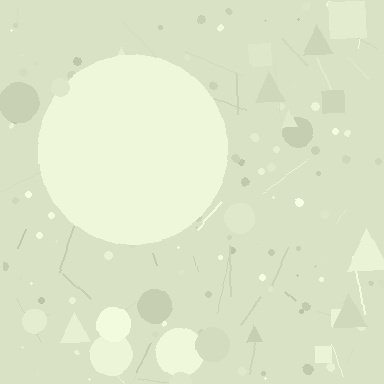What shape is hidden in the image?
A circle is hidden in the image.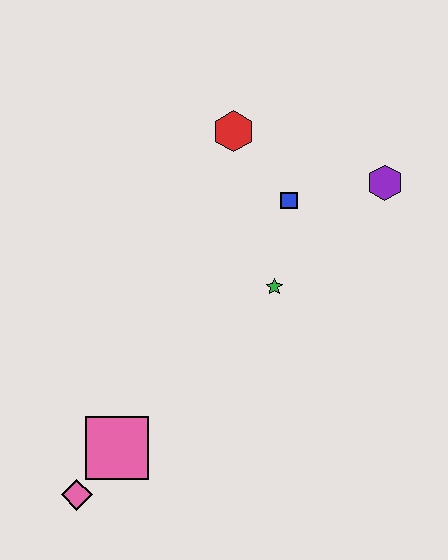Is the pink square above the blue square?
No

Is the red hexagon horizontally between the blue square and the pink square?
Yes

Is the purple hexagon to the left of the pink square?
No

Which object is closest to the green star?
The blue square is closest to the green star.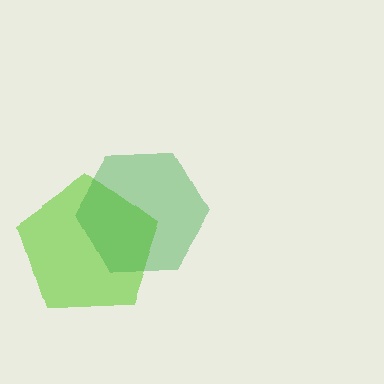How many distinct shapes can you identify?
There are 2 distinct shapes: a lime pentagon, a green hexagon.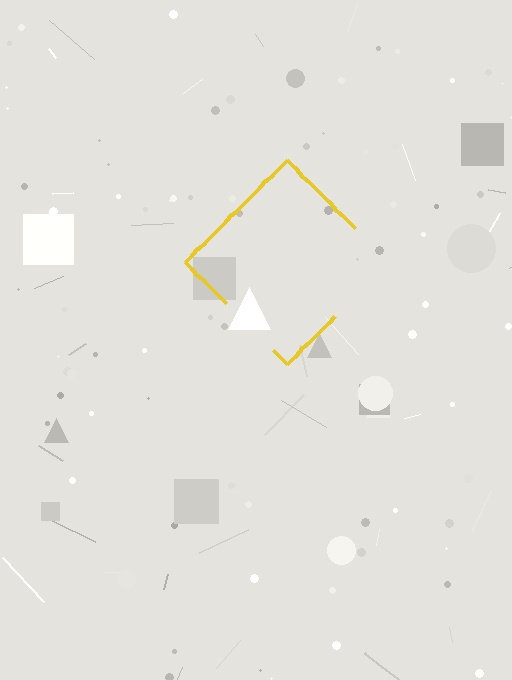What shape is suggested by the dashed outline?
The dashed outline suggests a diamond.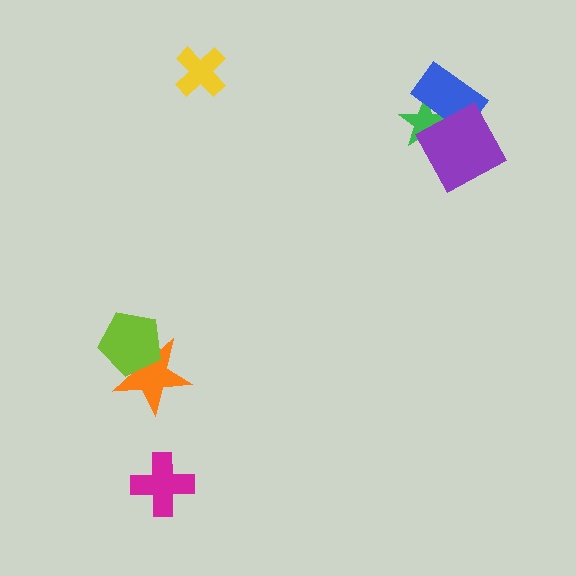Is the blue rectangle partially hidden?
Yes, it is partially covered by another shape.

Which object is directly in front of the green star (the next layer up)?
The blue rectangle is directly in front of the green star.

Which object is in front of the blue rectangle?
The purple diamond is in front of the blue rectangle.